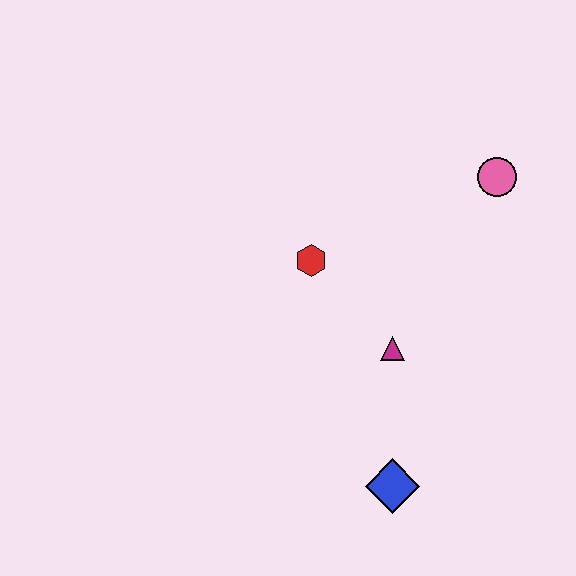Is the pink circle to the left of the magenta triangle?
No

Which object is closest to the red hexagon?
The magenta triangle is closest to the red hexagon.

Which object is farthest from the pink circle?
The blue diamond is farthest from the pink circle.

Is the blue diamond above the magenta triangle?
No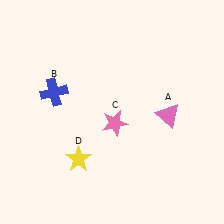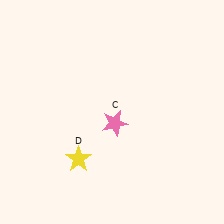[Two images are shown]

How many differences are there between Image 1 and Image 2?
There are 2 differences between the two images.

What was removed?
The pink triangle (A), the blue cross (B) were removed in Image 2.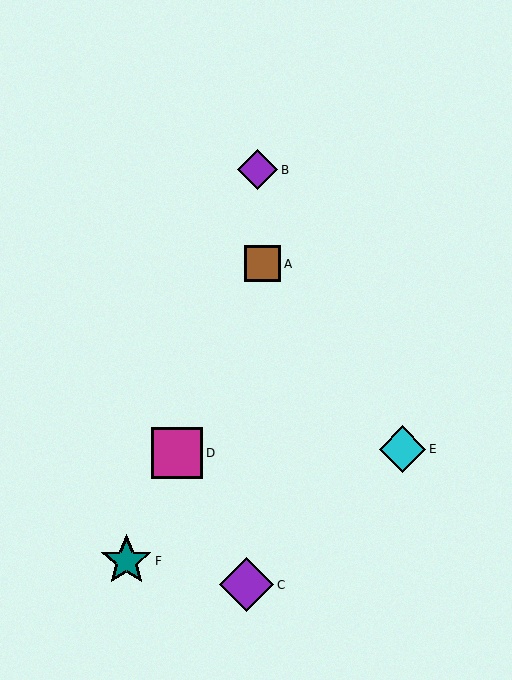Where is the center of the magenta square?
The center of the magenta square is at (177, 453).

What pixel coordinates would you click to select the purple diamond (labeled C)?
Click at (247, 585) to select the purple diamond C.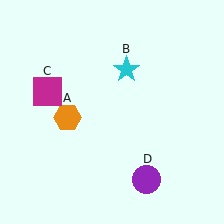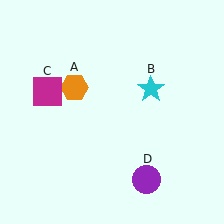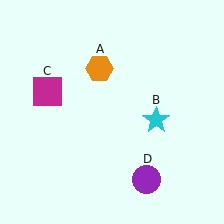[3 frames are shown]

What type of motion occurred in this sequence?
The orange hexagon (object A), cyan star (object B) rotated clockwise around the center of the scene.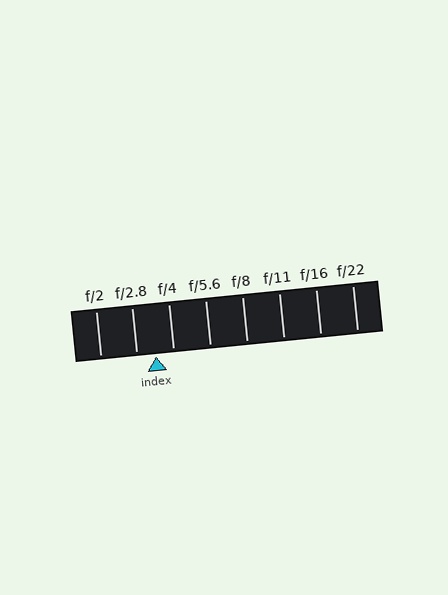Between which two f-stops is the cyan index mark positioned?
The index mark is between f/2.8 and f/4.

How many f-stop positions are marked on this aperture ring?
There are 8 f-stop positions marked.